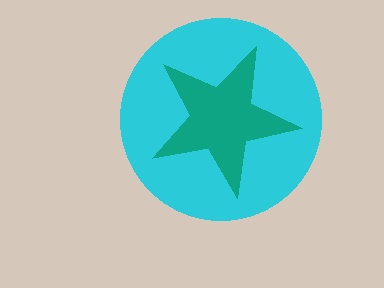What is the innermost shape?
The teal star.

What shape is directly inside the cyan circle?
The teal star.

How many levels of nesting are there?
2.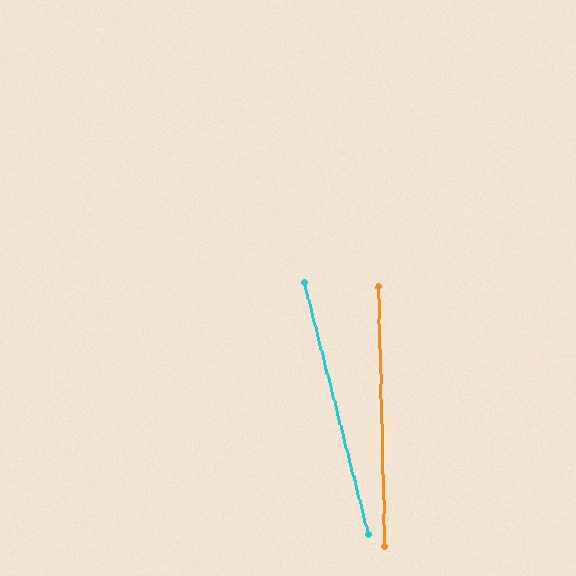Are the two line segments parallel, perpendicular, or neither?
Neither parallel nor perpendicular — they differ by about 13°.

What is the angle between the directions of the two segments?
Approximately 13 degrees.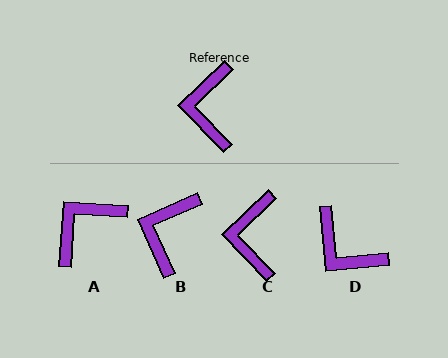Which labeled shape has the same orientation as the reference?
C.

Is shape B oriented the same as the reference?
No, it is off by about 20 degrees.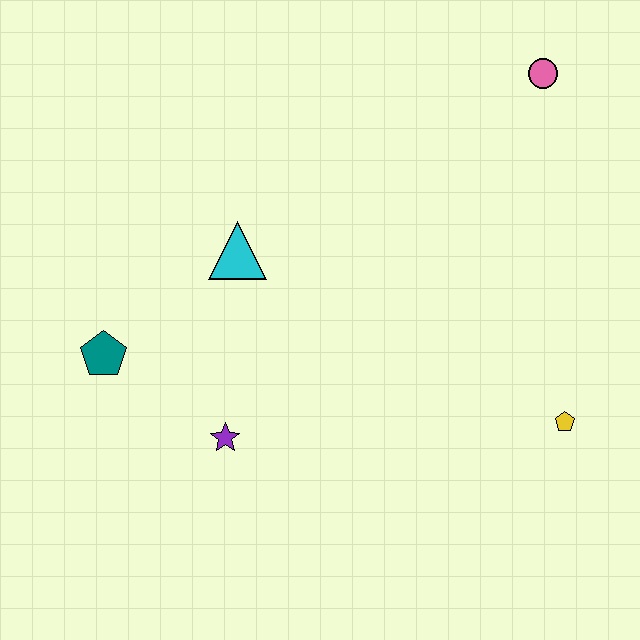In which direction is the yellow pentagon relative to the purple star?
The yellow pentagon is to the right of the purple star.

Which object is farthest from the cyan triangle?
The yellow pentagon is farthest from the cyan triangle.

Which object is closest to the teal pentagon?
The purple star is closest to the teal pentagon.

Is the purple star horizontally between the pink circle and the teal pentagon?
Yes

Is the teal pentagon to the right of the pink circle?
No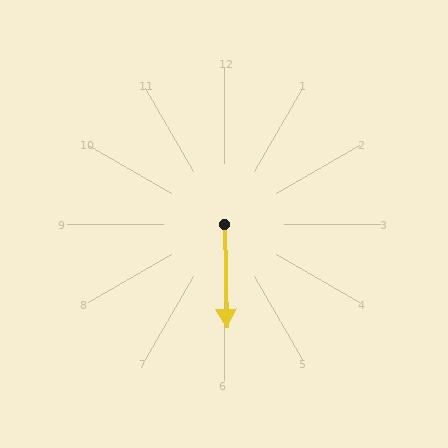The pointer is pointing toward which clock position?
Roughly 6 o'clock.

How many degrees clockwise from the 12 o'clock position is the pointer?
Approximately 178 degrees.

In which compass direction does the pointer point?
South.